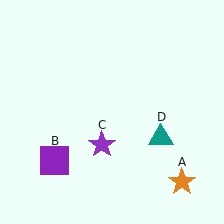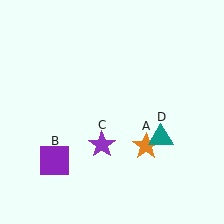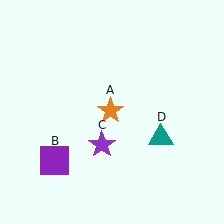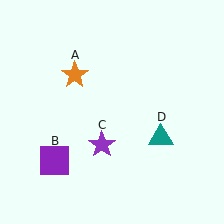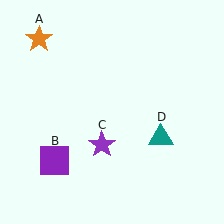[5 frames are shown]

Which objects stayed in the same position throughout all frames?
Purple square (object B) and purple star (object C) and teal triangle (object D) remained stationary.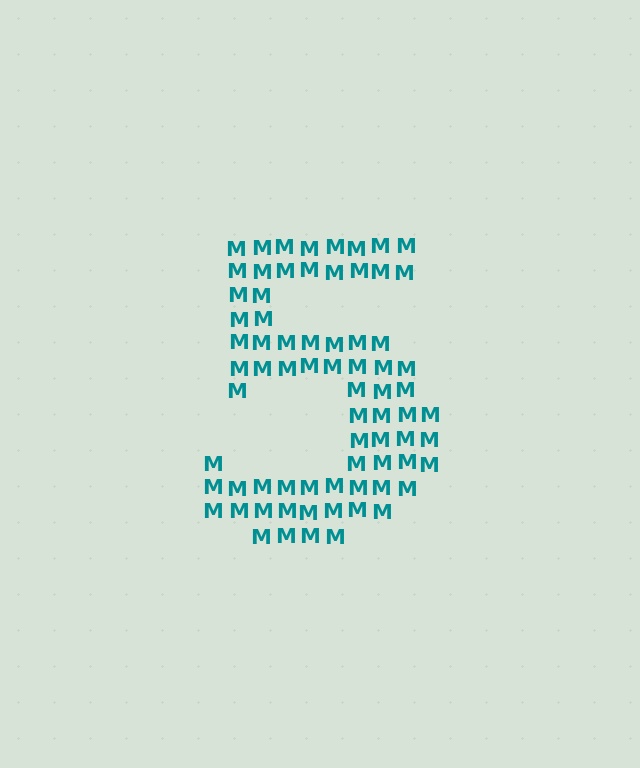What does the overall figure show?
The overall figure shows the digit 5.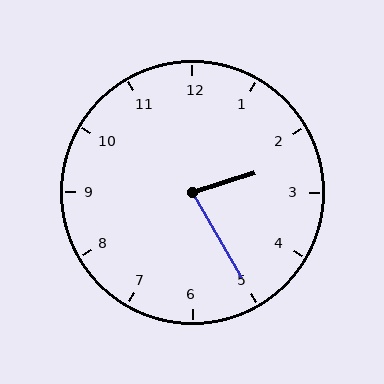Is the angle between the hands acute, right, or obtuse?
It is acute.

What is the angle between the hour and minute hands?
Approximately 78 degrees.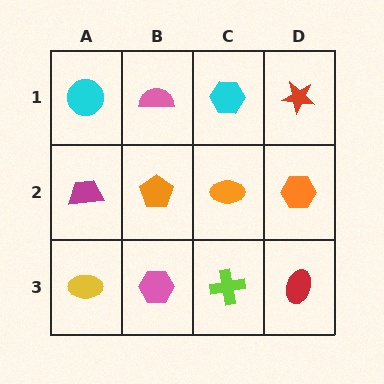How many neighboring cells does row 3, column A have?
2.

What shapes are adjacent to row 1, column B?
An orange pentagon (row 2, column B), a cyan circle (row 1, column A), a cyan hexagon (row 1, column C).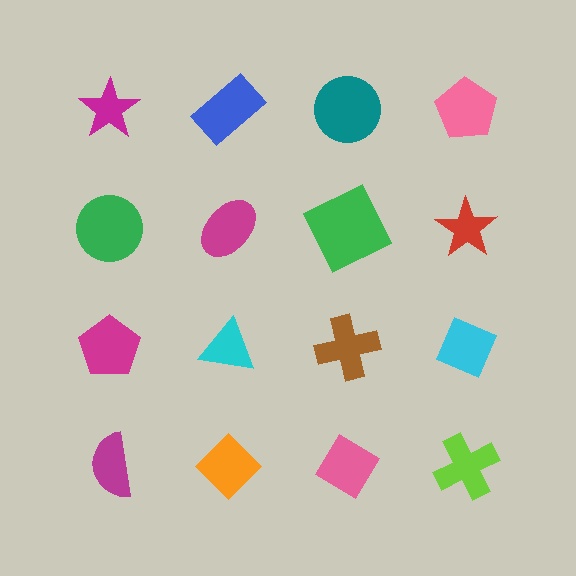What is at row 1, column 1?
A magenta star.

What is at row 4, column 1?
A magenta semicircle.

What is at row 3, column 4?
A cyan diamond.